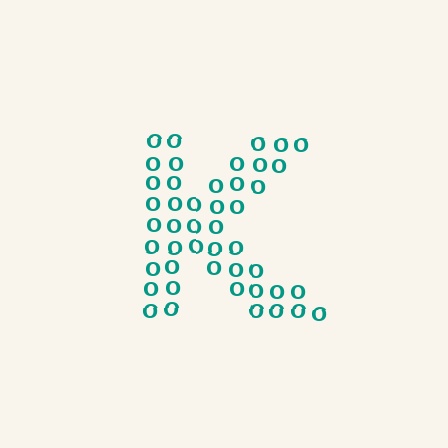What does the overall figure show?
The overall figure shows the letter K.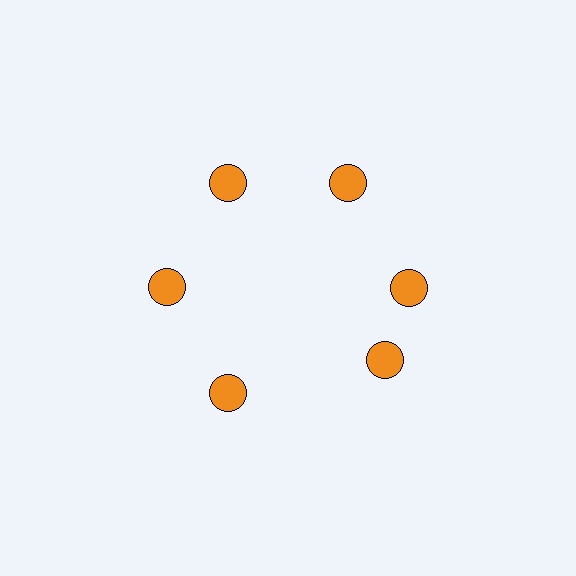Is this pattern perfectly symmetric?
No. The 6 orange circles are arranged in a ring, but one element near the 5 o'clock position is rotated out of alignment along the ring, breaking the 6-fold rotational symmetry.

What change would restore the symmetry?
The symmetry would be restored by rotating it back into even spacing with its neighbors so that all 6 circles sit at equal angles and equal distance from the center.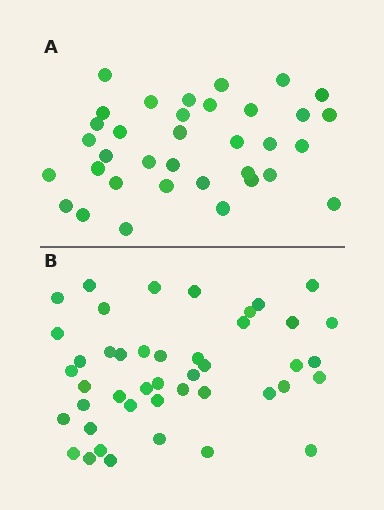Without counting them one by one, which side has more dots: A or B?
Region B (the bottom region) has more dots.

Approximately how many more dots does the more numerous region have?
Region B has roughly 8 or so more dots than region A.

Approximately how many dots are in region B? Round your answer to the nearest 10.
About 40 dots. (The exact count is 44, which rounds to 40.)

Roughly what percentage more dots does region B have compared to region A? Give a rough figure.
About 25% more.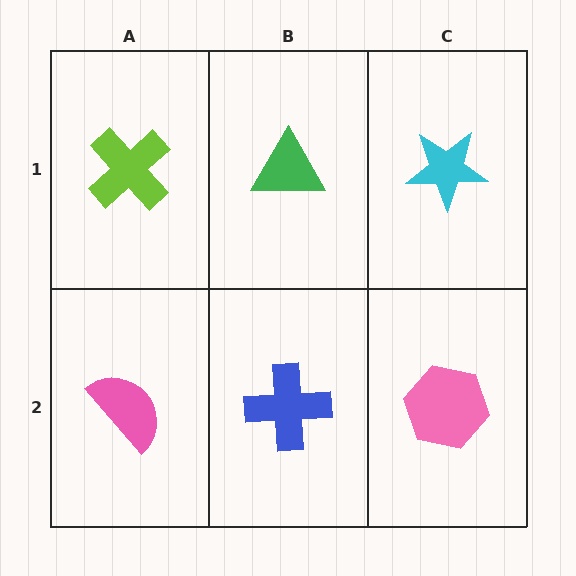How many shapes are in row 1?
3 shapes.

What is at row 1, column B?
A green triangle.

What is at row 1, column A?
A lime cross.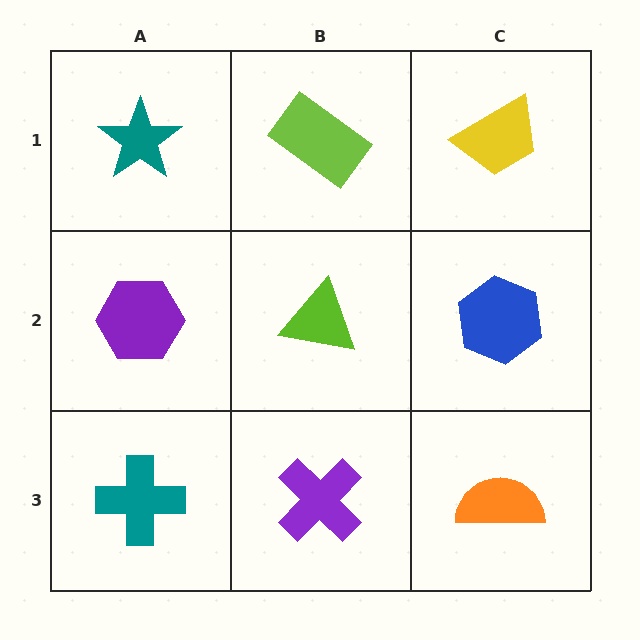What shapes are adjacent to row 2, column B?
A lime rectangle (row 1, column B), a purple cross (row 3, column B), a purple hexagon (row 2, column A), a blue hexagon (row 2, column C).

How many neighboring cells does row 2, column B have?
4.